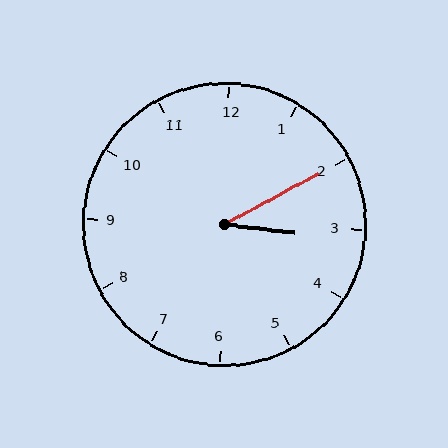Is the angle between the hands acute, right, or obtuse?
It is acute.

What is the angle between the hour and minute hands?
Approximately 35 degrees.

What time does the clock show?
3:10.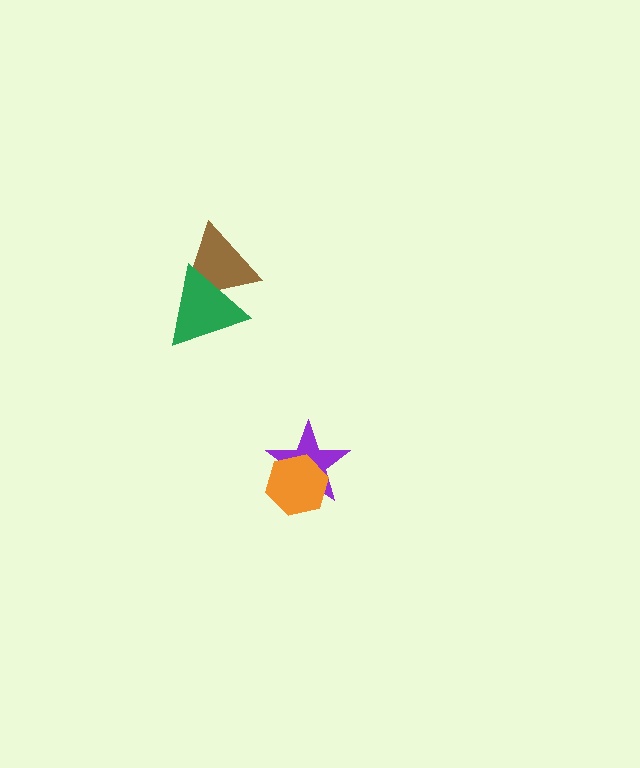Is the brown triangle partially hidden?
Yes, it is partially covered by another shape.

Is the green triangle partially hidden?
No, no other shape covers it.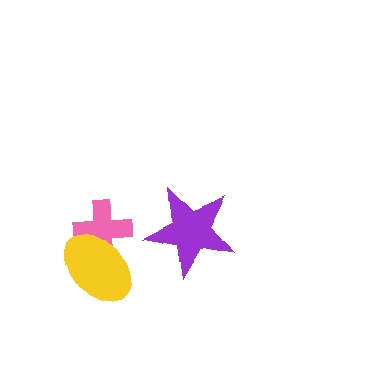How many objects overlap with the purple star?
0 objects overlap with the purple star.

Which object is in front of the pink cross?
The yellow ellipse is in front of the pink cross.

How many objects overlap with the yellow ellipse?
1 object overlaps with the yellow ellipse.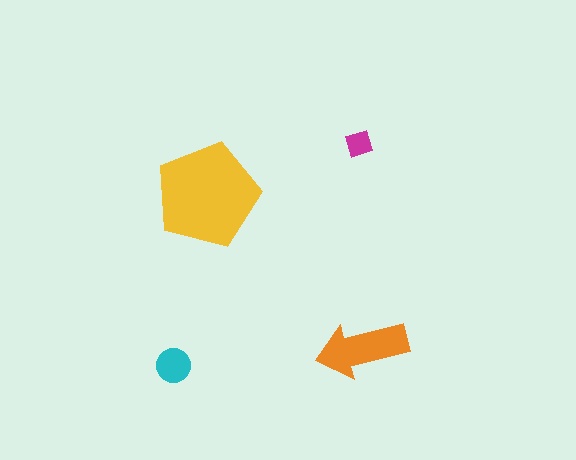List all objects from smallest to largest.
The magenta diamond, the cyan circle, the orange arrow, the yellow pentagon.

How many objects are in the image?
There are 4 objects in the image.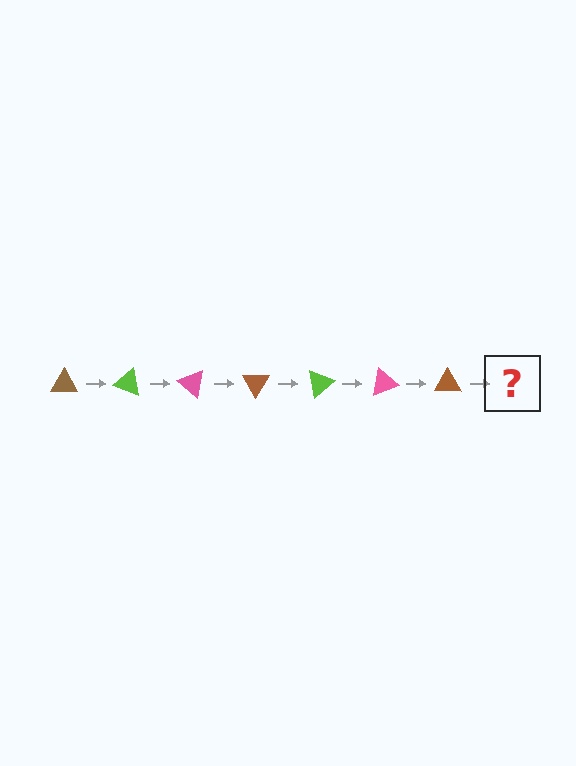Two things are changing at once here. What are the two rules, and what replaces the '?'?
The two rules are that it rotates 20 degrees each step and the color cycles through brown, lime, and pink. The '?' should be a lime triangle, rotated 140 degrees from the start.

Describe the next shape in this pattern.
It should be a lime triangle, rotated 140 degrees from the start.